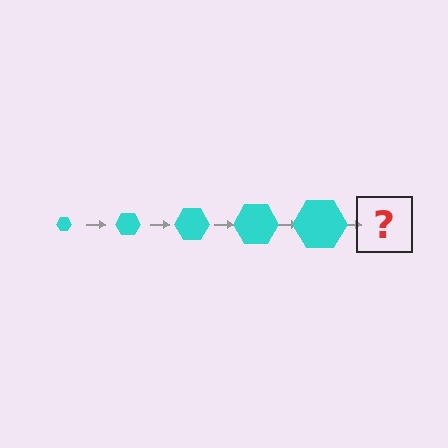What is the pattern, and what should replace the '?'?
The pattern is that the hexagon gets progressively larger each step. The '?' should be a cyan hexagon, larger than the previous one.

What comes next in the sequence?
The next element should be a cyan hexagon, larger than the previous one.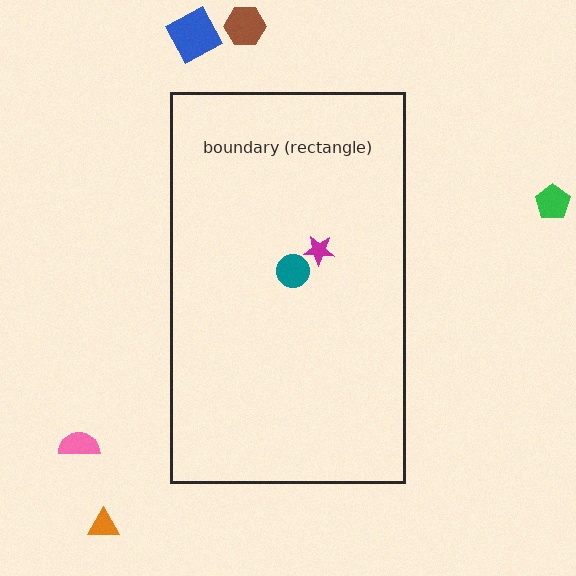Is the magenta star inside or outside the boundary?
Inside.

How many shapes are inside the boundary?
2 inside, 5 outside.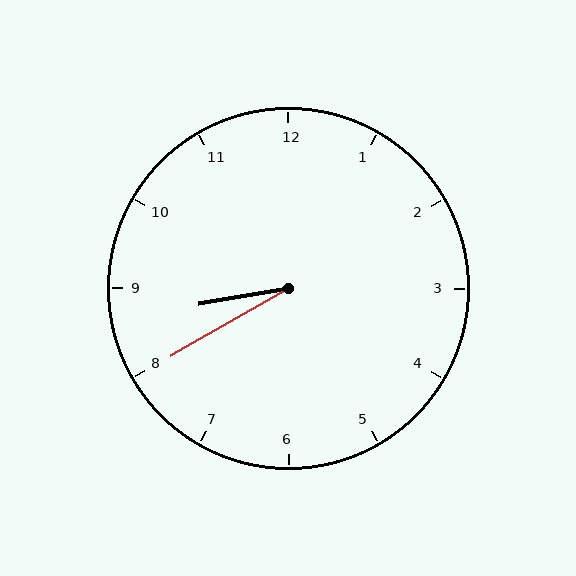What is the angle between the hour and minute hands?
Approximately 20 degrees.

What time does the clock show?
8:40.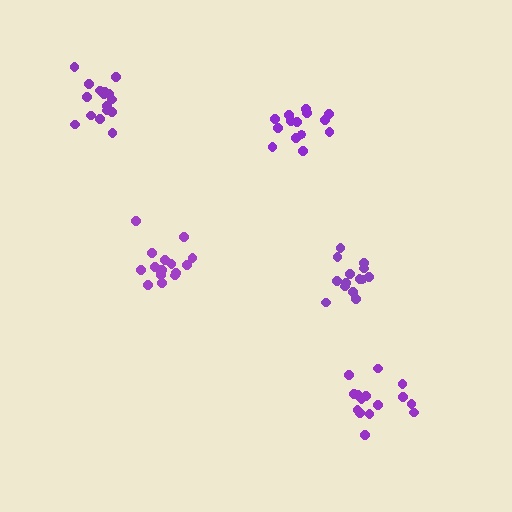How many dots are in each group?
Group 1: 14 dots, Group 2: 16 dots, Group 3: 15 dots, Group 4: 17 dots, Group 5: 14 dots (76 total).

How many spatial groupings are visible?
There are 5 spatial groupings.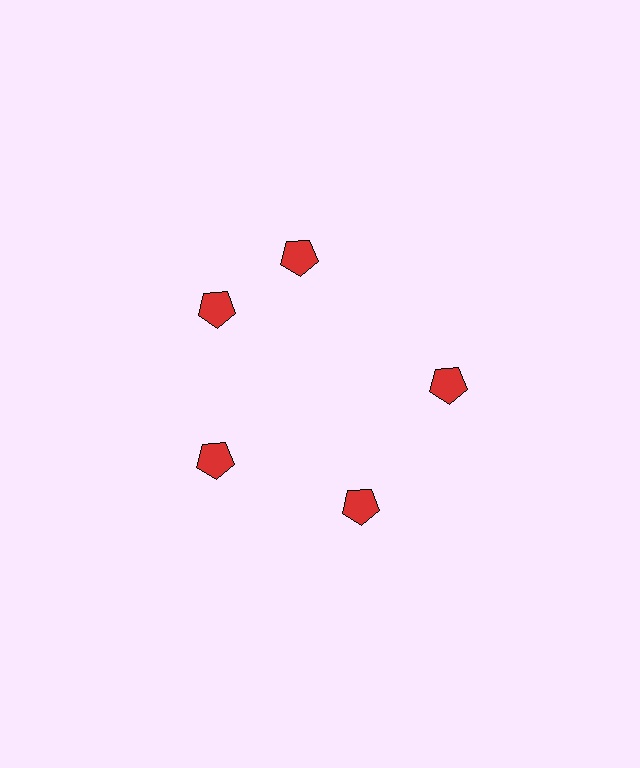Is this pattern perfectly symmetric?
No. The 5 red pentagons are arranged in a ring, but one element near the 1 o'clock position is rotated out of alignment along the ring, breaking the 5-fold rotational symmetry.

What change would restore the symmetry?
The symmetry would be restored by rotating it back into even spacing with its neighbors so that all 5 pentagons sit at equal angles and equal distance from the center.